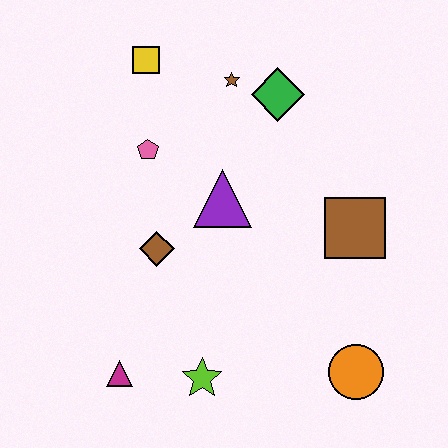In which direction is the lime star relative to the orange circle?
The lime star is to the left of the orange circle.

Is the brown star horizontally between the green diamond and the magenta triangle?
Yes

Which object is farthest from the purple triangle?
The orange circle is farthest from the purple triangle.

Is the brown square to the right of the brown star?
Yes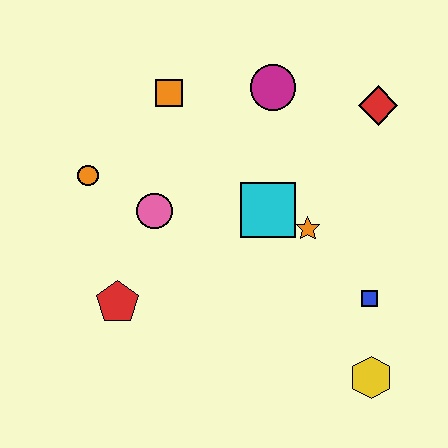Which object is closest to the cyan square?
The orange star is closest to the cyan square.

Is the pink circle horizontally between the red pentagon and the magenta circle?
Yes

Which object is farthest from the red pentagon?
The red diamond is farthest from the red pentagon.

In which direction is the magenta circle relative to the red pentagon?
The magenta circle is above the red pentagon.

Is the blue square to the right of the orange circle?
Yes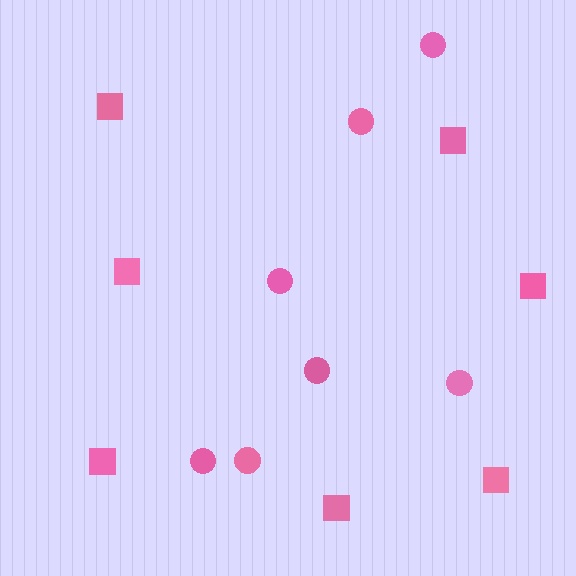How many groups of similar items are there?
There are 2 groups: one group of circles (7) and one group of squares (7).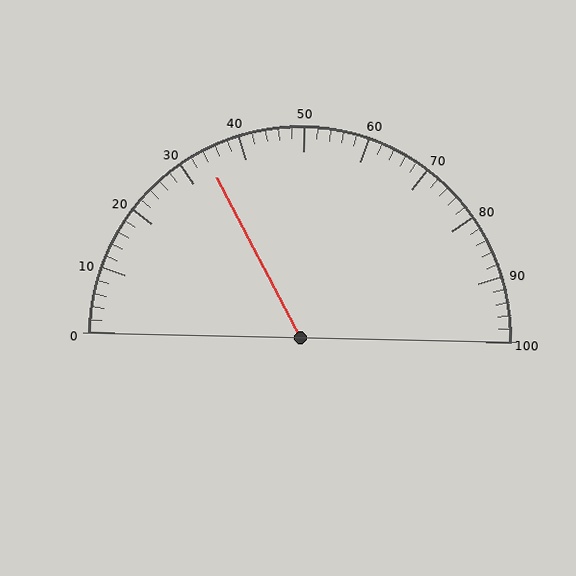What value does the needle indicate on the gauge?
The needle indicates approximately 34.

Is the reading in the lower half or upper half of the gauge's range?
The reading is in the lower half of the range (0 to 100).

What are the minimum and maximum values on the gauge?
The gauge ranges from 0 to 100.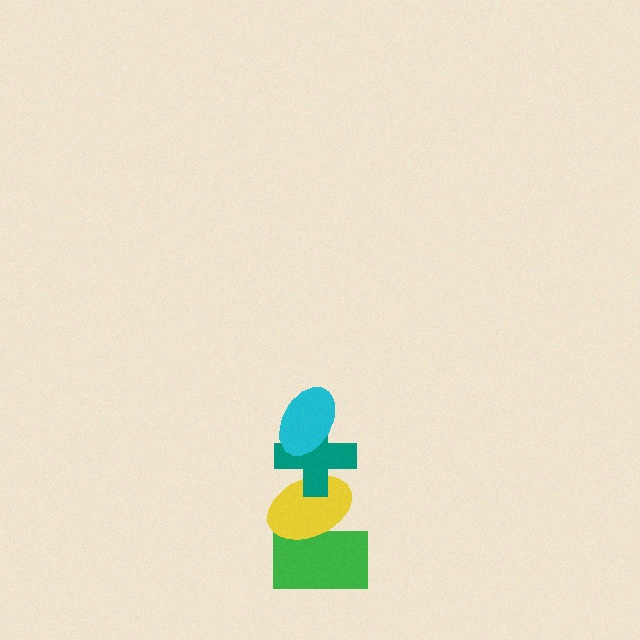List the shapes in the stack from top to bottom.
From top to bottom: the cyan ellipse, the teal cross, the yellow ellipse, the green rectangle.